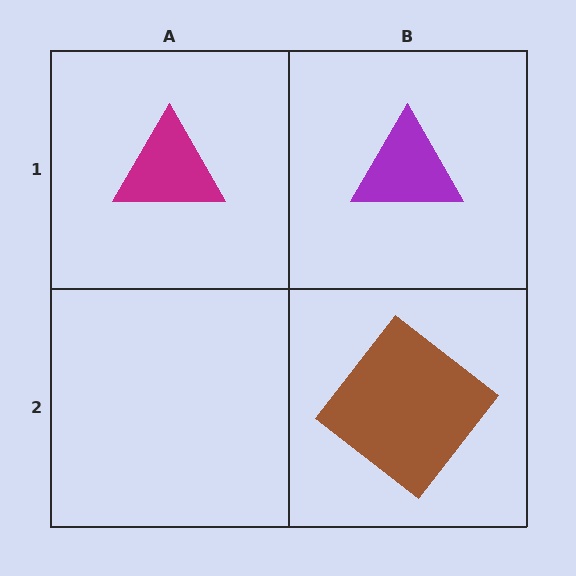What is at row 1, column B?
A purple triangle.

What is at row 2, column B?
A brown diamond.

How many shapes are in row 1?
2 shapes.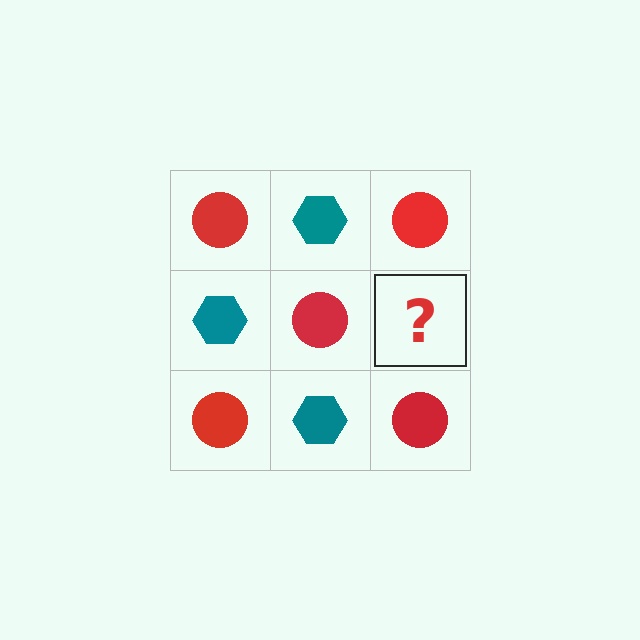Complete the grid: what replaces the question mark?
The question mark should be replaced with a teal hexagon.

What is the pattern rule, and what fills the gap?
The rule is that it alternates red circle and teal hexagon in a checkerboard pattern. The gap should be filled with a teal hexagon.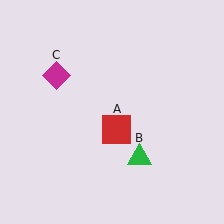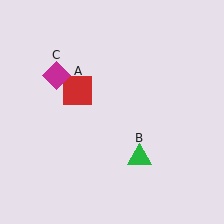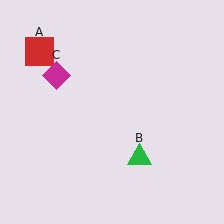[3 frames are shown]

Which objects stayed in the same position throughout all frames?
Green triangle (object B) and magenta diamond (object C) remained stationary.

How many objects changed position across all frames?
1 object changed position: red square (object A).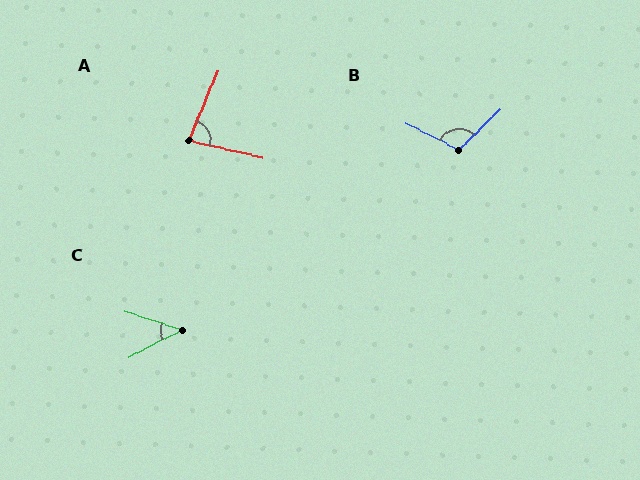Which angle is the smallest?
C, at approximately 45 degrees.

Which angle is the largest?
B, at approximately 109 degrees.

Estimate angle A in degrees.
Approximately 81 degrees.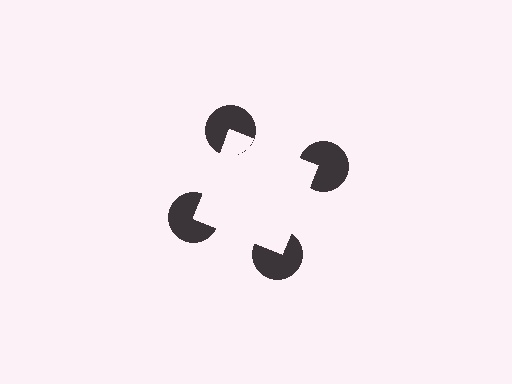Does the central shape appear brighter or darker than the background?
It typically appears slightly brighter than the background, even though no actual brightness change is drawn.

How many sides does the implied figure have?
4 sides.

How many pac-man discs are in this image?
There are 4 — one at each vertex of the illusory square.